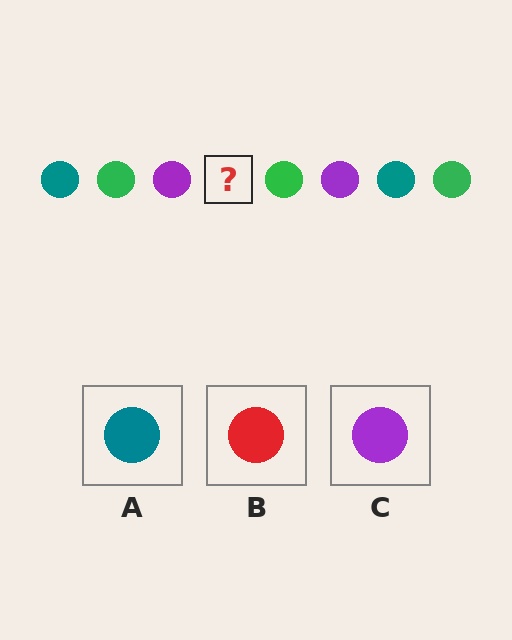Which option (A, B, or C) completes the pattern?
A.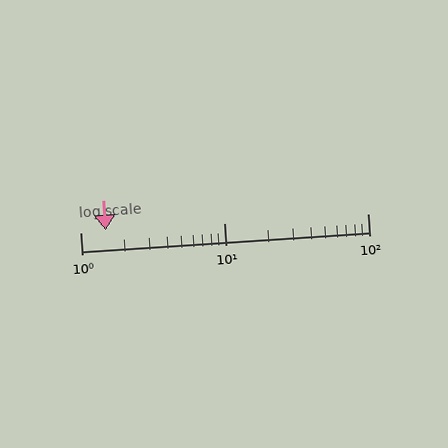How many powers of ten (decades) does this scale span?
The scale spans 2 decades, from 1 to 100.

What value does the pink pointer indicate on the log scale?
The pointer indicates approximately 1.5.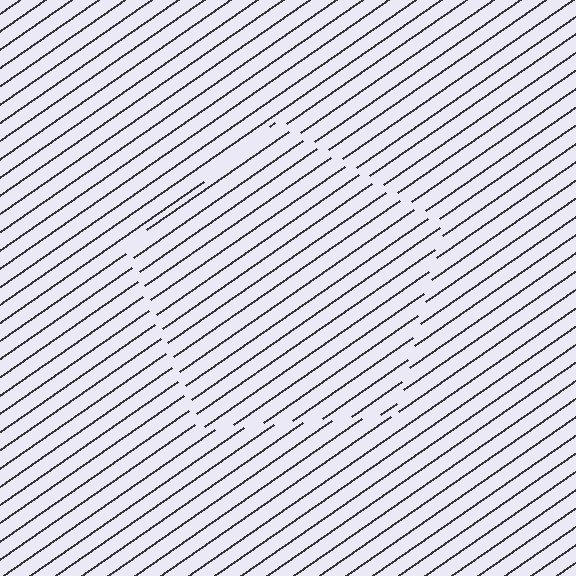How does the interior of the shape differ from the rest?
The interior of the shape contains the same grating, shifted by half a period — the contour is defined by the phase discontinuity where line-ends from the inner and outer gratings abut.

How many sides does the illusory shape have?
5 sides — the line-ends trace a pentagon.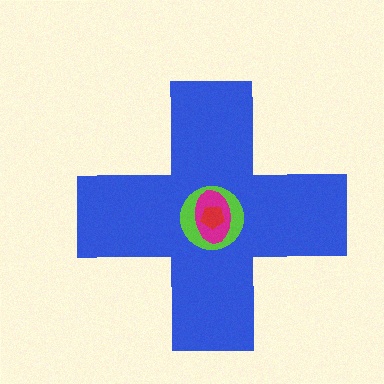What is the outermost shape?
The blue cross.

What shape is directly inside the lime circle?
The magenta ellipse.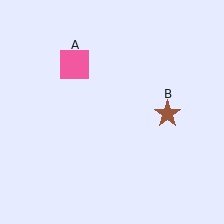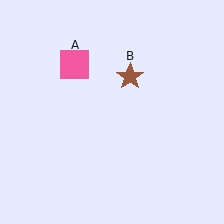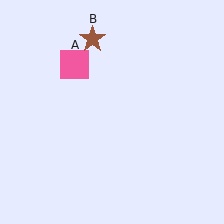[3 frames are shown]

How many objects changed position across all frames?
1 object changed position: brown star (object B).